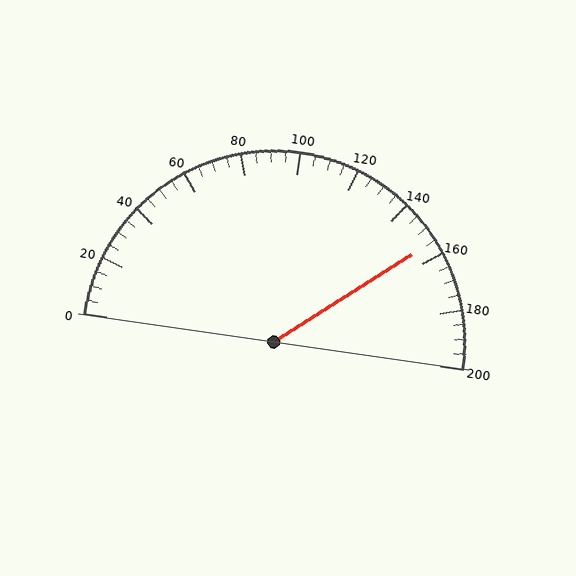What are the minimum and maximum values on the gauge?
The gauge ranges from 0 to 200.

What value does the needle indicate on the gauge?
The needle indicates approximately 155.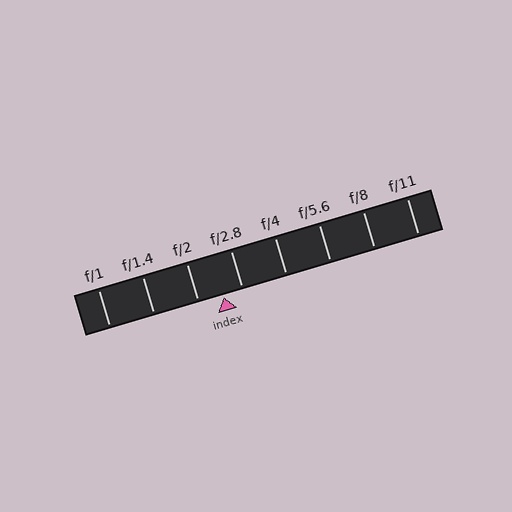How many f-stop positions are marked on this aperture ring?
There are 8 f-stop positions marked.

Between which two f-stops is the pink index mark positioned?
The index mark is between f/2 and f/2.8.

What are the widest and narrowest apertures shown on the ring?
The widest aperture shown is f/1 and the narrowest is f/11.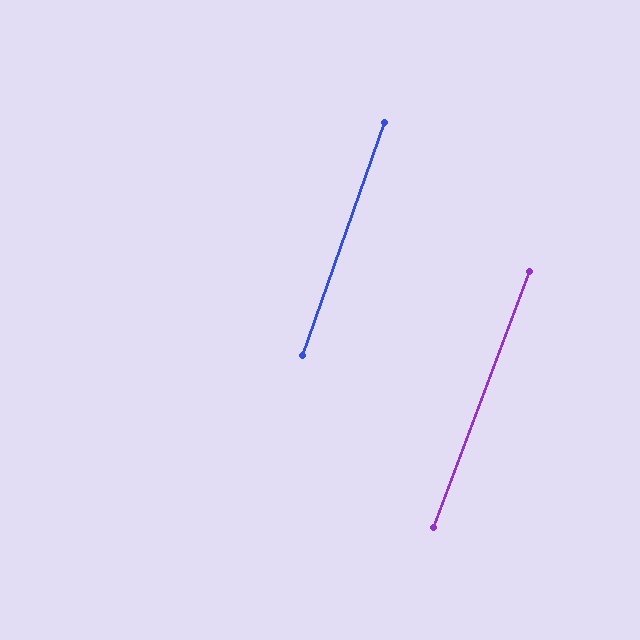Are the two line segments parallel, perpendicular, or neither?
Parallel — their directions differ by only 1.1°.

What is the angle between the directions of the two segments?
Approximately 1 degree.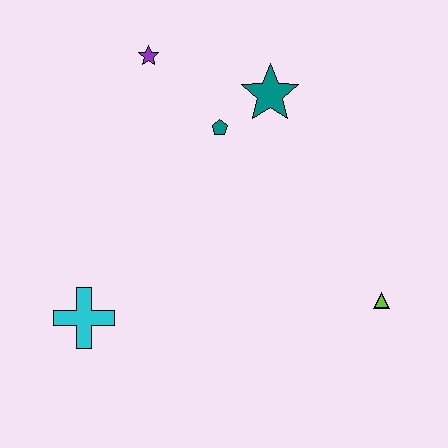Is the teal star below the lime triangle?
No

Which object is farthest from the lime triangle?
The purple star is farthest from the lime triangle.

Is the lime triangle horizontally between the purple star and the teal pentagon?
No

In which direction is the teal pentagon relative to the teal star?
The teal pentagon is to the left of the teal star.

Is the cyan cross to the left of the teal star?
Yes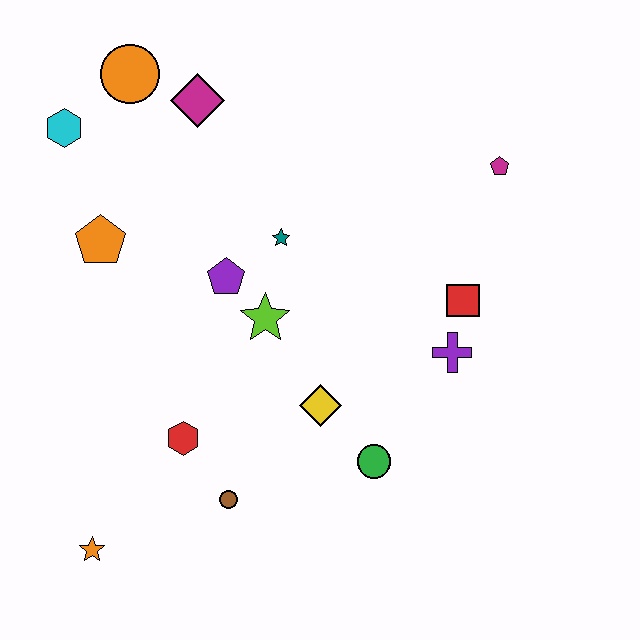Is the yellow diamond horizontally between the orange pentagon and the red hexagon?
No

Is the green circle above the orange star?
Yes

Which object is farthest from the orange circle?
The orange star is farthest from the orange circle.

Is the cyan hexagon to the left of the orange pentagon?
Yes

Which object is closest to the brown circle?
The red hexagon is closest to the brown circle.